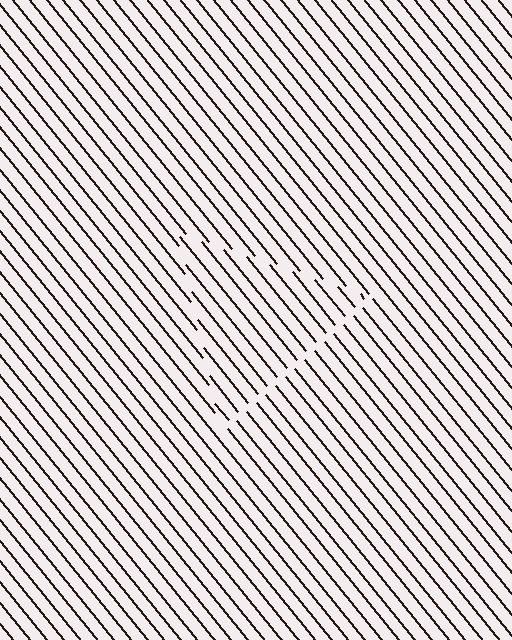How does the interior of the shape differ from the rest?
The interior of the shape contains the same grating, shifted by half a period — the contour is defined by the phase discontinuity where line-ends from the inner and outer gratings abut.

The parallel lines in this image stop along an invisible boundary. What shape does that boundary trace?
An illusory triangle. The interior of the shape contains the same grating, shifted by half a period — the contour is defined by the phase discontinuity where line-ends from the inner and outer gratings abut.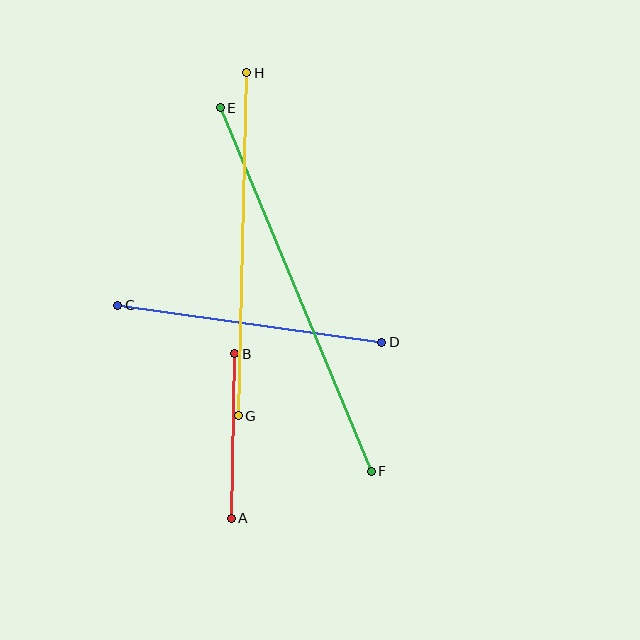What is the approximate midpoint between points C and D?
The midpoint is at approximately (250, 324) pixels.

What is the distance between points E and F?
The distance is approximately 393 pixels.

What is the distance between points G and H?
The distance is approximately 343 pixels.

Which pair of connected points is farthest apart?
Points E and F are farthest apart.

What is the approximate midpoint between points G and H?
The midpoint is at approximately (243, 244) pixels.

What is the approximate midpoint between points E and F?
The midpoint is at approximately (296, 289) pixels.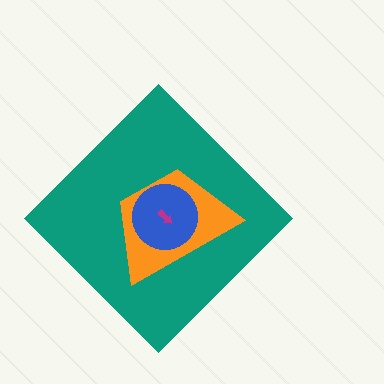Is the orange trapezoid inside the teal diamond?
Yes.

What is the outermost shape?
The teal diamond.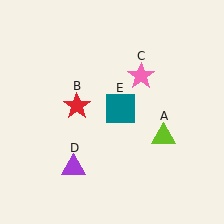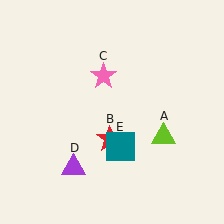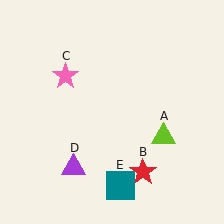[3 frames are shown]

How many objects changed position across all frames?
3 objects changed position: red star (object B), pink star (object C), teal square (object E).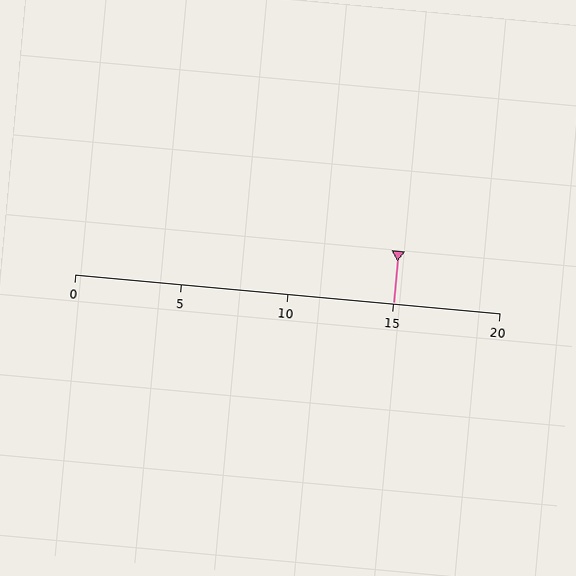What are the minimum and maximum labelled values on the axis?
The axis runs from 0 to 20.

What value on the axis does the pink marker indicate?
The marker indicates approximately 15.